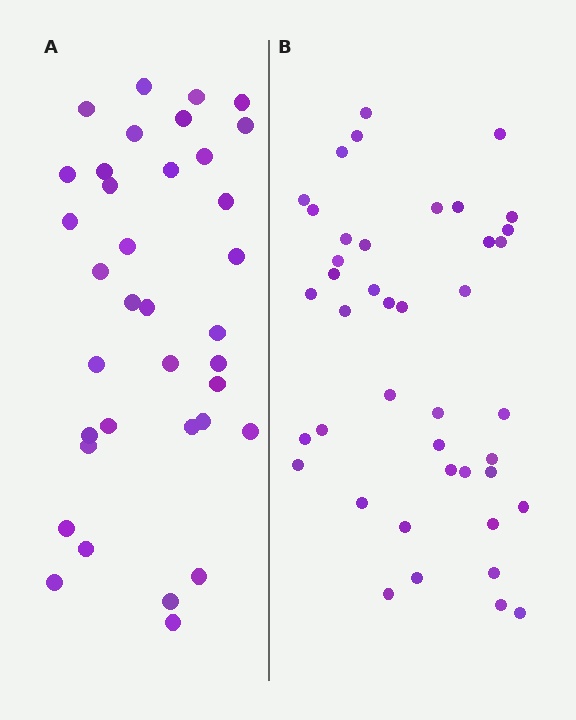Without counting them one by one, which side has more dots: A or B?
Region B (the right region) has more dots.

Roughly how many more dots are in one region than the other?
Region B has about 6 more dots than region A.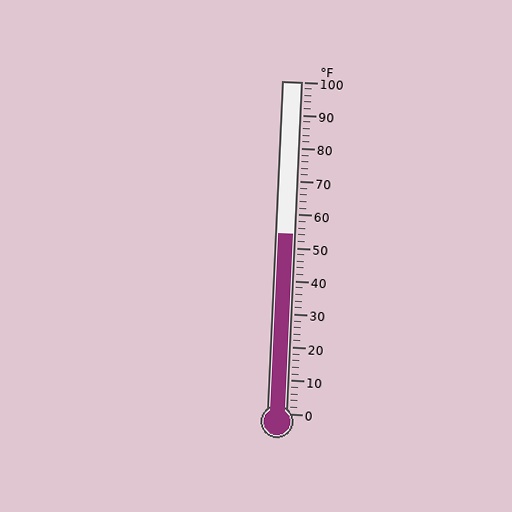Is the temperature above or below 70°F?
The temperature is below 70°F.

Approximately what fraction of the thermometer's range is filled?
The thermometer is filled to approximately 55% of its range.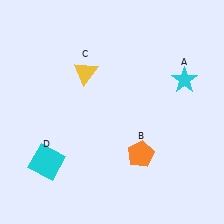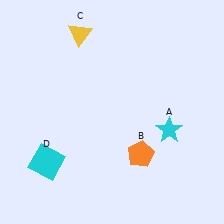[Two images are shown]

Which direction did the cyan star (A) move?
The cyan star (A) moved down.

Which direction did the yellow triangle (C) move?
The yellow triangle (C) moved up.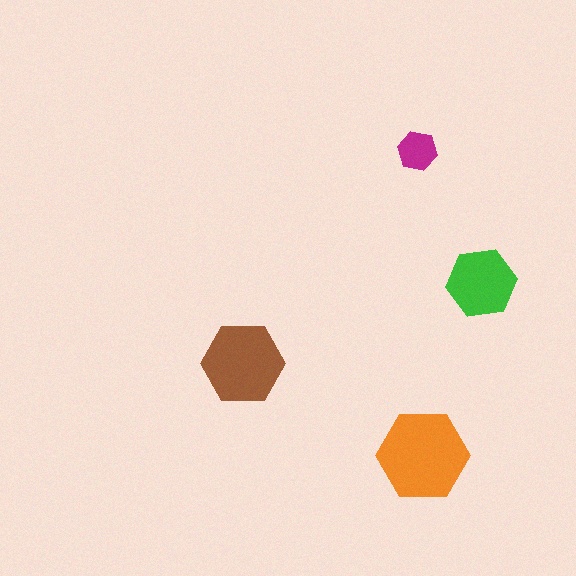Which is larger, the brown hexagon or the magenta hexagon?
The brown one.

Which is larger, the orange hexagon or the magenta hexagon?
The orange one.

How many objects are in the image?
There are 4 objects in the image.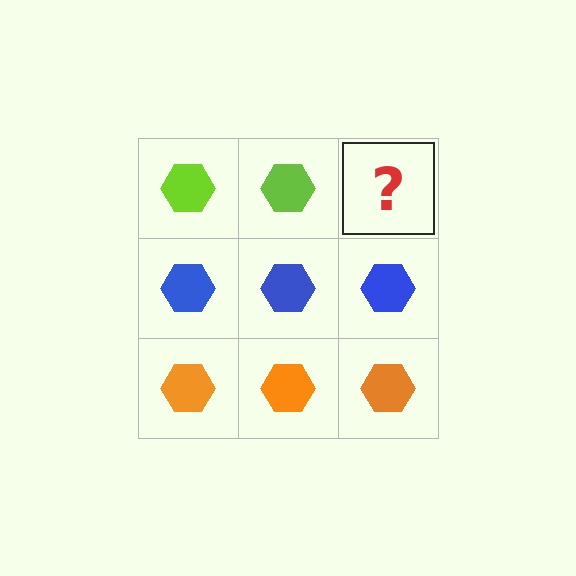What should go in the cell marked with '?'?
The missing cell should contain a lime hexagon.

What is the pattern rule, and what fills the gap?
The rule is that each row has a consistent color. The gap should be filled with a lime hexagon.